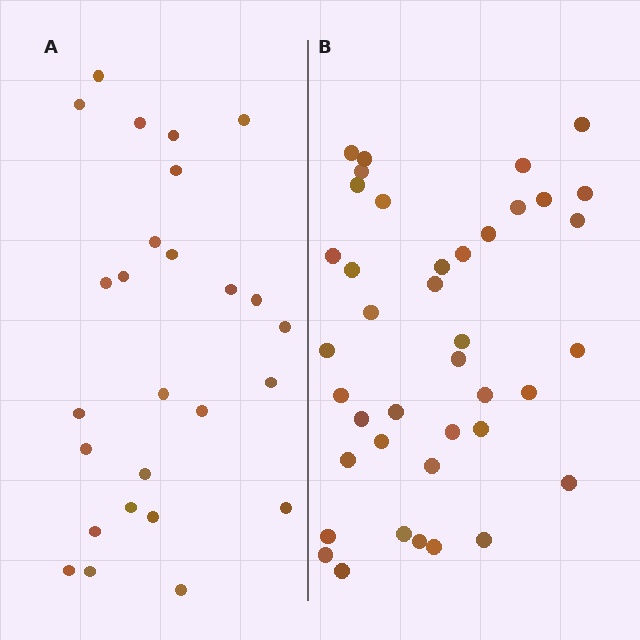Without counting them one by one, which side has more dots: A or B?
Region B (the right region) has more dots.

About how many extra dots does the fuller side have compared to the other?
Region B has approximately 15 more dots than region A.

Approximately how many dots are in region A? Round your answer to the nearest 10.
About 30 dots. (The exact count is 26, which rounds to 30.)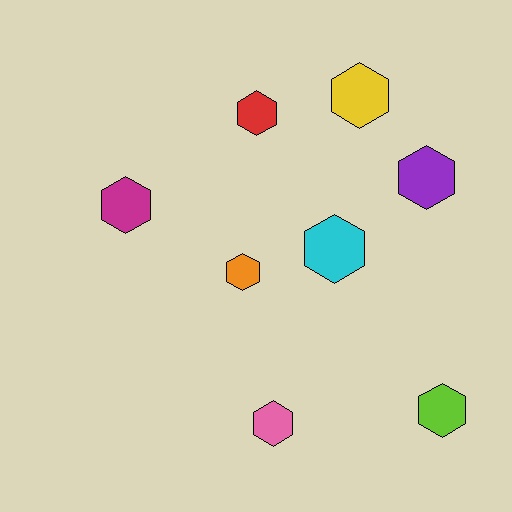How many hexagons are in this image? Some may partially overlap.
There are 8 hexagons.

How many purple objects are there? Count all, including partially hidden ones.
There is 1 purple object.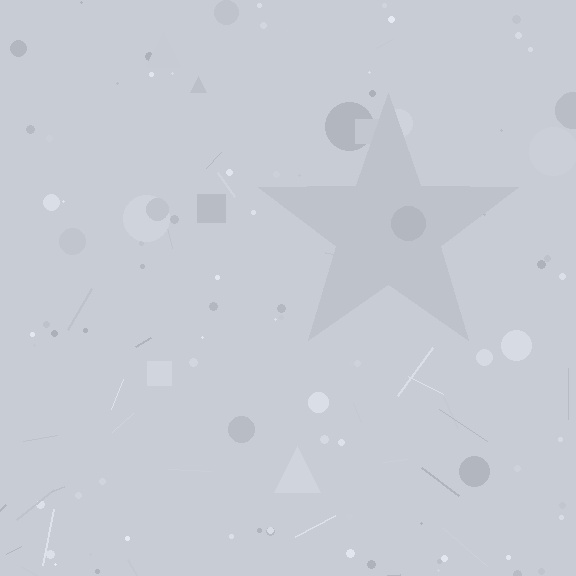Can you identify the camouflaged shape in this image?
The camouflaged shape is a star.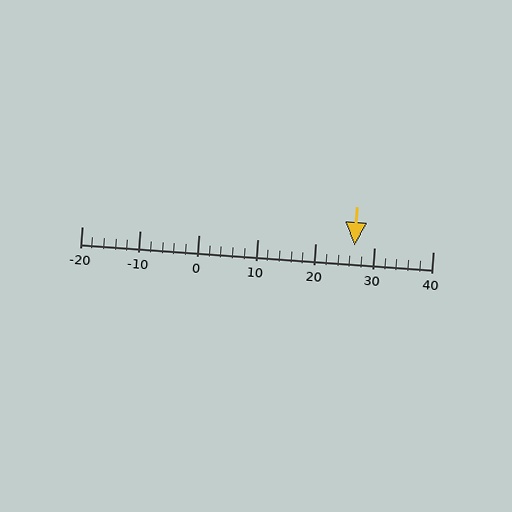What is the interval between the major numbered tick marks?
The major tick marks are spaced 10 units apart.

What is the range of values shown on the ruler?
The ruler shows values from -20 to 40.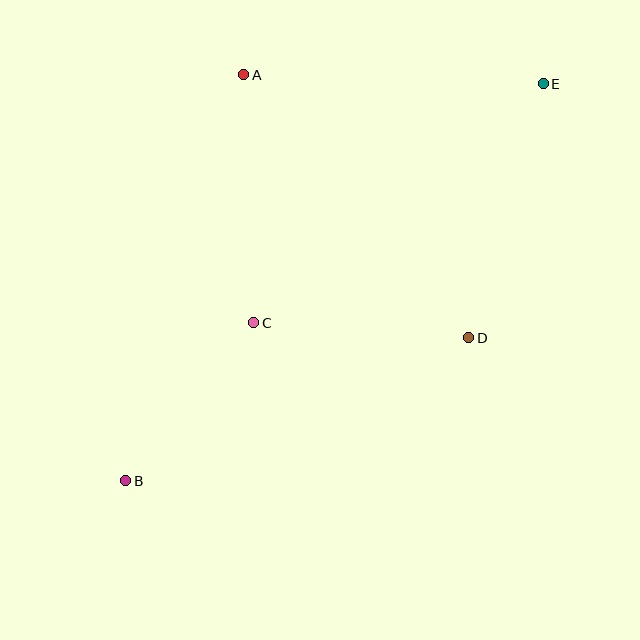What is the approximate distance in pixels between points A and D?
The distance between A and D is approximately 346 pixels.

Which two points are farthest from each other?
Points B and E are farthest from each other.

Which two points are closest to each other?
Points B and C are closest to each other.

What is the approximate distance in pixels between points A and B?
The distance between A and B is approximately 423 pixels.